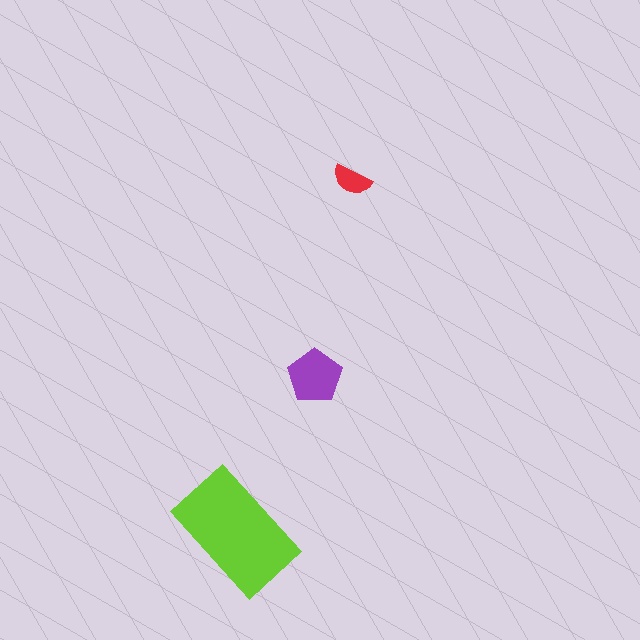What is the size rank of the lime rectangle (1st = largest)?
1st.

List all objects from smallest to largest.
The red semicircle, the purple pentagon, the lime rectangle.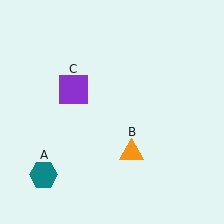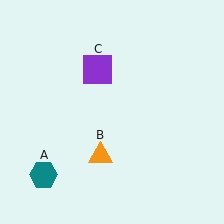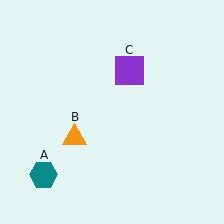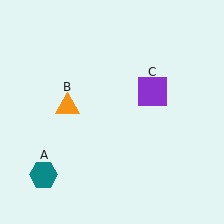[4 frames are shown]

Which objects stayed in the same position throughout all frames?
Teal hexagon (object A) remained stationary.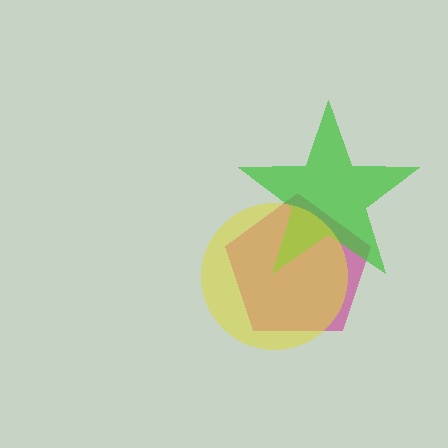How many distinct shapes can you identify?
There are 3 distinct shapes: a magenta pentagon, a green star, a yellow circle.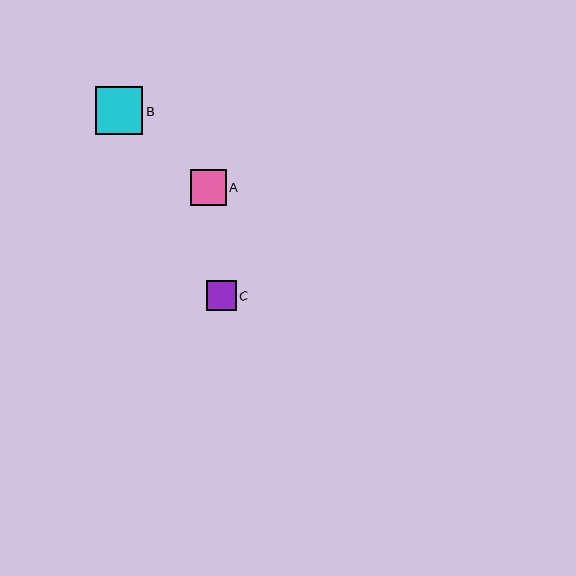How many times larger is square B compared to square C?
Square B is approximately 1.6 times the size of square C.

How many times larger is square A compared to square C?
Square A is approximately 1.2 times the size of square C.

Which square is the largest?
Square B is the largest with a size of approximately 48 pixels.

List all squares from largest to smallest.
From largest to smallest: B, A, C.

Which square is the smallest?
Square C is the smallest with a size of approximately 30 pixels.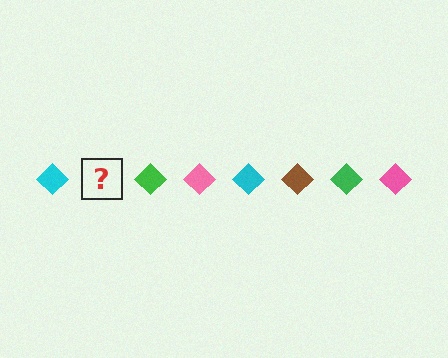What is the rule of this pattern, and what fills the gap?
The rule is that the pattern cycles through cyan, brown, green, pink diamonds. The gap should be filled with a brown diamond.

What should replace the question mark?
The question mark should be replaced with a brown diamond.